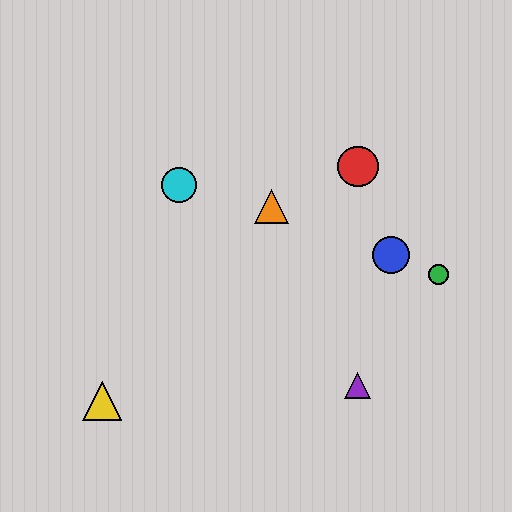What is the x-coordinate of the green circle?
The green circle is at x≈439.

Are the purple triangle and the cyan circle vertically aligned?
No, the purple triangle is at x≈358 and the cyan circle is at x≈179.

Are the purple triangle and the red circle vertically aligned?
Yes, both are at x≈358.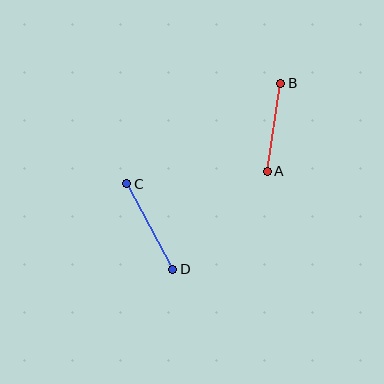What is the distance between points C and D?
The distance is approximately 97 pixels.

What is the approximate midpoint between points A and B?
The midpoint is at approximately (274, 127) pixels.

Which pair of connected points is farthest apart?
Points C and D are farthest apart.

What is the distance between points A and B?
The distance is approximately 89 pixels.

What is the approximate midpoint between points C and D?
The midpoint is at approximately (150, 227) pixels.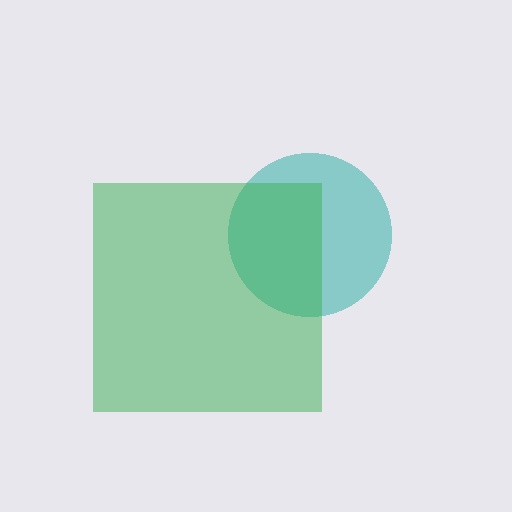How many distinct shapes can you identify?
There are 2 distinct shapes: a teal circle, a green square.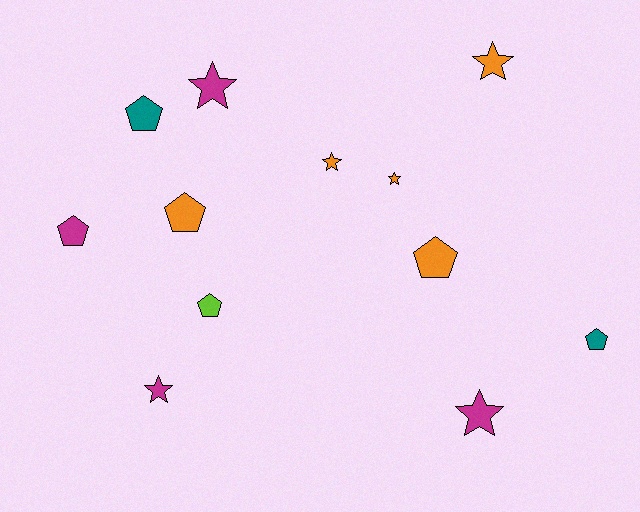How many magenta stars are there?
There are 3 magenta stars.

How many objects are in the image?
There are 12 objects.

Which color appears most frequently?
Orange, with 5 objects.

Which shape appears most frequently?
Pentagon, with 6 objects.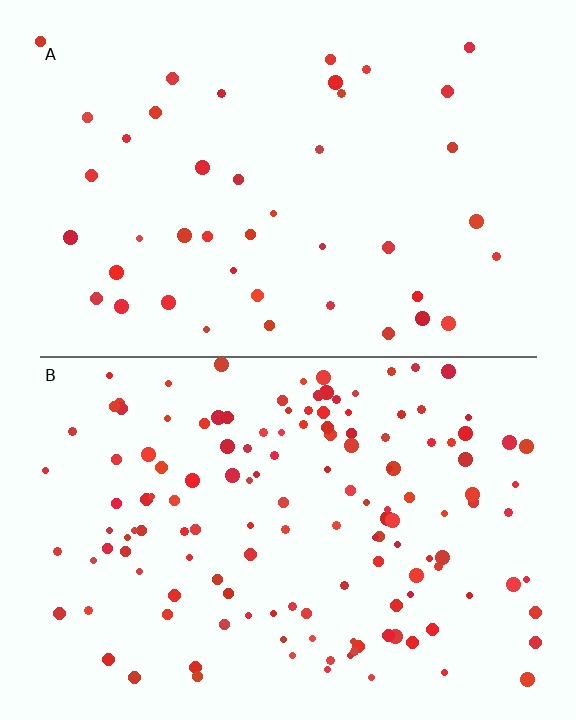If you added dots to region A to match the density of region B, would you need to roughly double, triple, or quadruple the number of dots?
Approximately triple.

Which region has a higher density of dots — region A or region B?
B (the bottom).